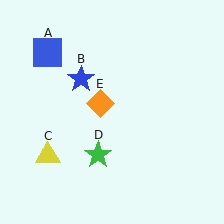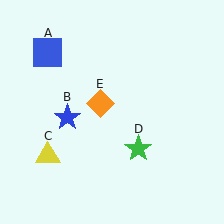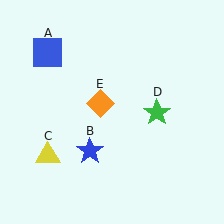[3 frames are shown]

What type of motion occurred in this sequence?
The blue star (object B), green star (object D) rotated counterclockwise around the center of the scene.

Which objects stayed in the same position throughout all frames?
Blue square (object A) and yellow triangle (object C) and orange diamond (object E) remained stationary.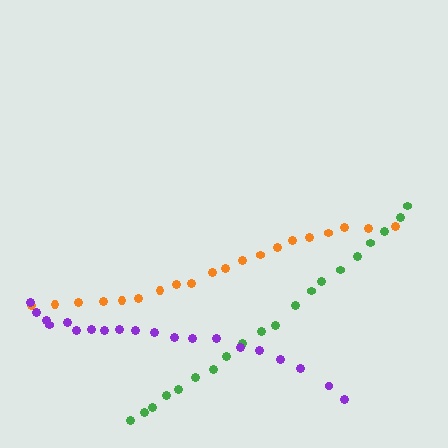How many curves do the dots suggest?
There are 3 distinct paths.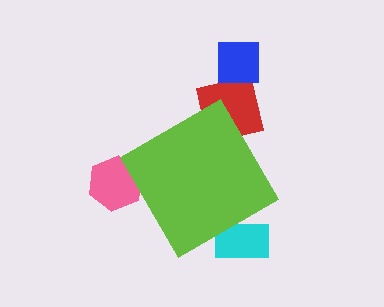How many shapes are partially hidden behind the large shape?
3 shapes are partially hidden.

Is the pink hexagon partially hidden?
Yes, the pink hexagon is partially hidden behind the lime diamond.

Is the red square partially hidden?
Yes, the red square is partially hidden behind the lime diamond.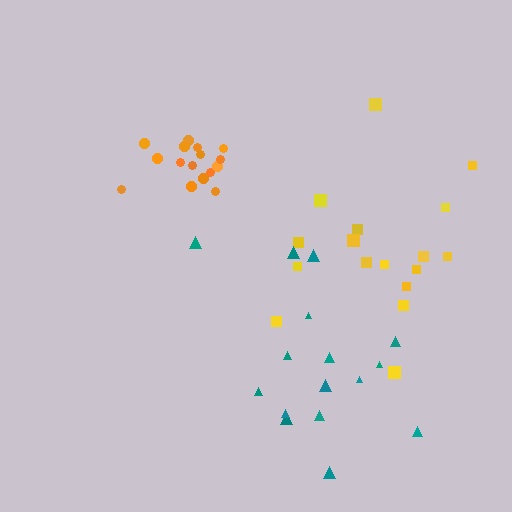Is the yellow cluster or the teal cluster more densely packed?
Yellow.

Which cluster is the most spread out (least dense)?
Teal.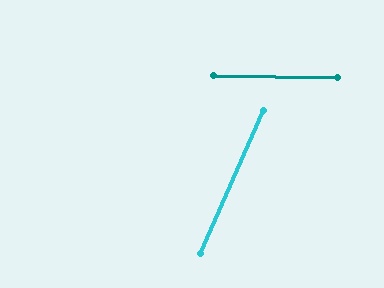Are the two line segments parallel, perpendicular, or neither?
Neither parallel nor perpendicular — they differ by about 68°.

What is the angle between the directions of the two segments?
Approximately 68 degrees.